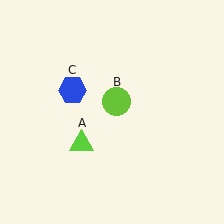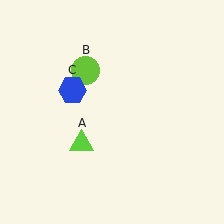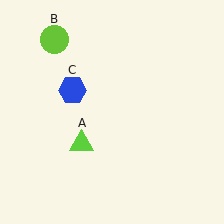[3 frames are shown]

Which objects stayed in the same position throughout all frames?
Lime triangle (object A) and blue hexagon (object C) remained stationary.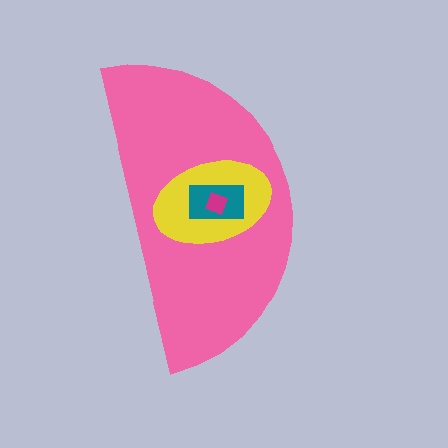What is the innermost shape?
The magenta diamond.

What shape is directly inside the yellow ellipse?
The teal rectangle.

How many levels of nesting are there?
4.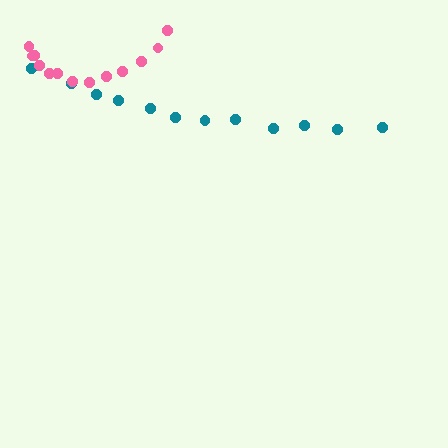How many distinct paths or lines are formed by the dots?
There are 2 distinct paths.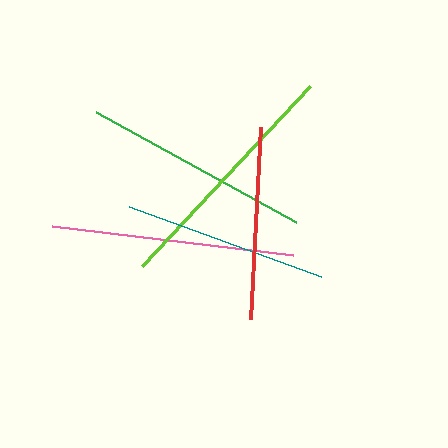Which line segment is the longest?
The lime line is the longest at approximately 246 pixels.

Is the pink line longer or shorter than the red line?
The pink line is longer than the red line.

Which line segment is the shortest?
The red line is the shortest at approximately 192 pixels.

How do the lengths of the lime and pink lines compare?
The lime and pink lines are approximately the same length.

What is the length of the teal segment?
The teal segment is approximately 204 pixels long.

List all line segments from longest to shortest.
From longest to shortest: lime, pink, green, teal, red.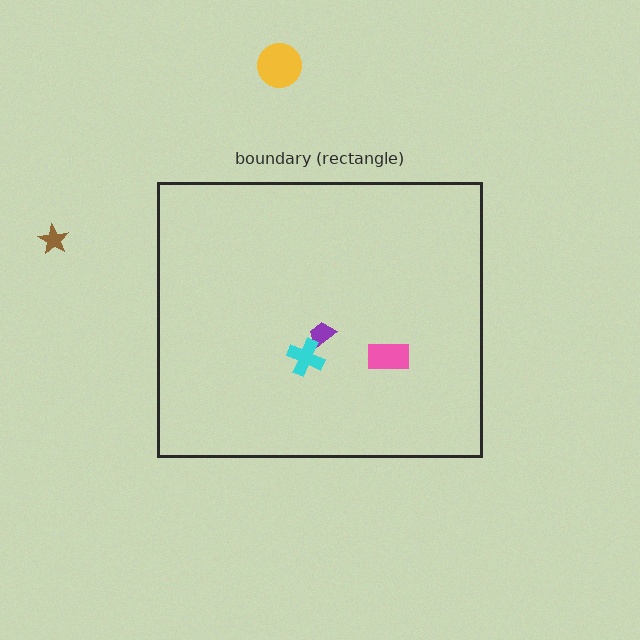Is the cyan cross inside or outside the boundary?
Inside.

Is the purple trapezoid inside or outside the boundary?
Inside.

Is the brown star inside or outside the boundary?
Outside.